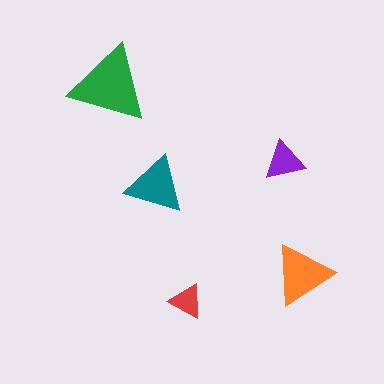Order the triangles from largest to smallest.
the green one, the orange one, the teal one, the purple one, the red one.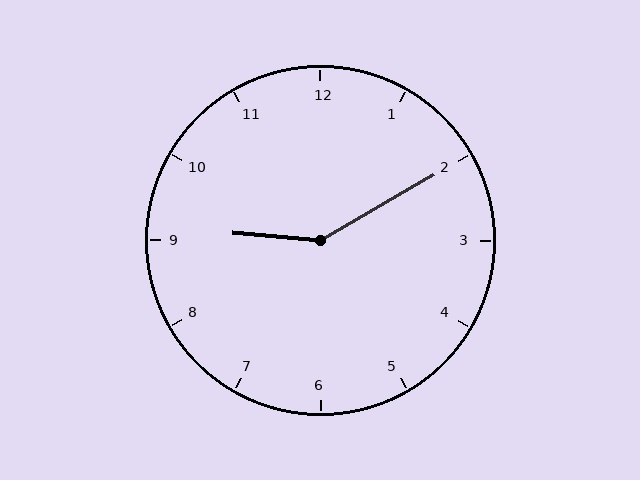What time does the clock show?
9:10.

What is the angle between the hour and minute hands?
Approximately 145 degrees.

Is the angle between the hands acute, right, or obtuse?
It is obtuse.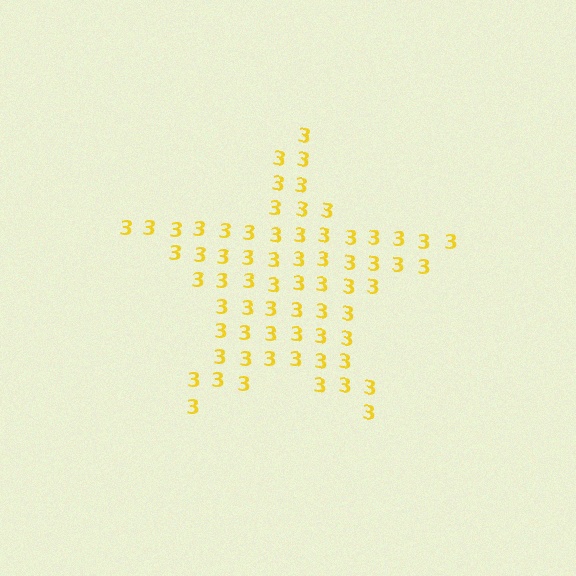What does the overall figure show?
The overall figure shows a star.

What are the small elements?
The small elements are digit 3's.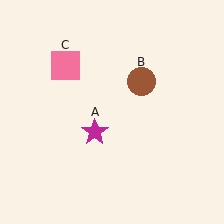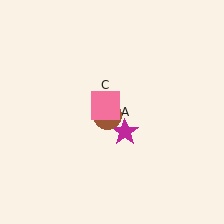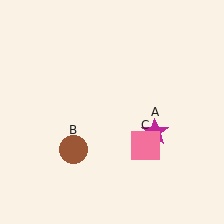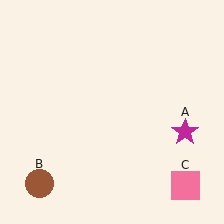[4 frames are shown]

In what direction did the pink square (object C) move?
The pink square (object C) moved down and to the right.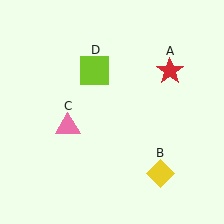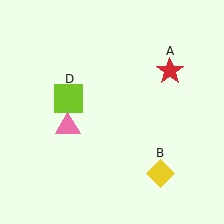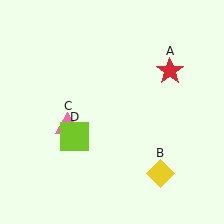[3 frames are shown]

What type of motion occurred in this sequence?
The lime square (object D) rotated counterclockwise around the center of the scene.